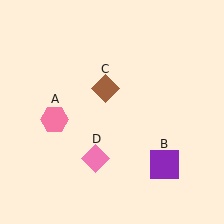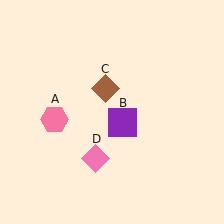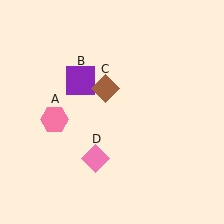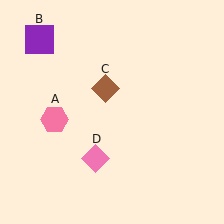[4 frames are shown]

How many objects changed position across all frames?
1 object changed position: purple square (object B).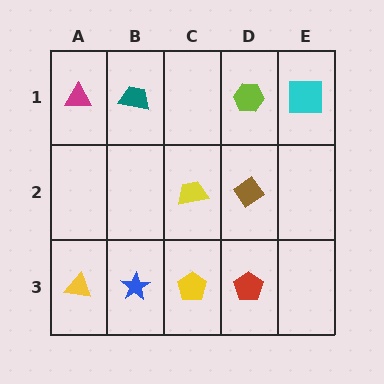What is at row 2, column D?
A brown diamond.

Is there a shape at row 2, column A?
No, that cell is empty.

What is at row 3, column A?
A yellow triangle.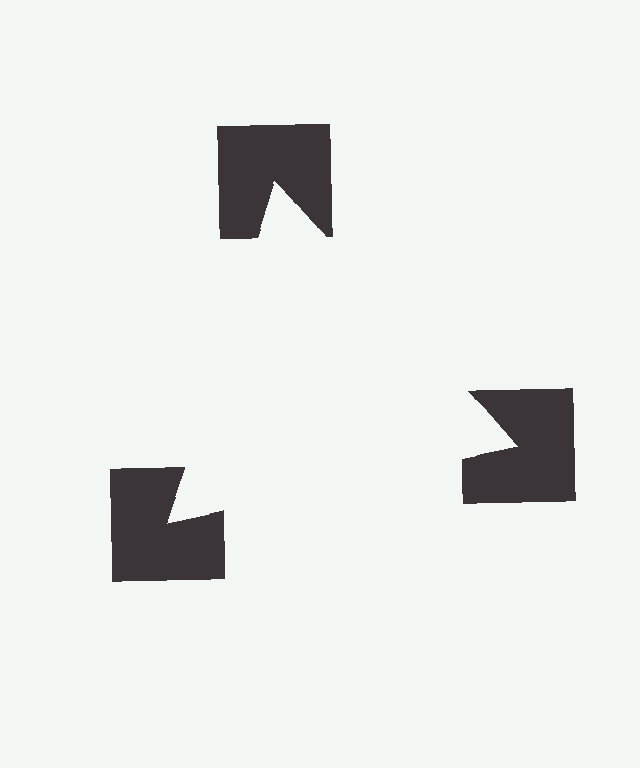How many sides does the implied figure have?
3 sides.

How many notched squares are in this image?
There are 3 — one at each vertex of the illusory triangle.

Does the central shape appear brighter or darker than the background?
It typically appears slightly brighter than the background, even though no actual brightness change is drawn.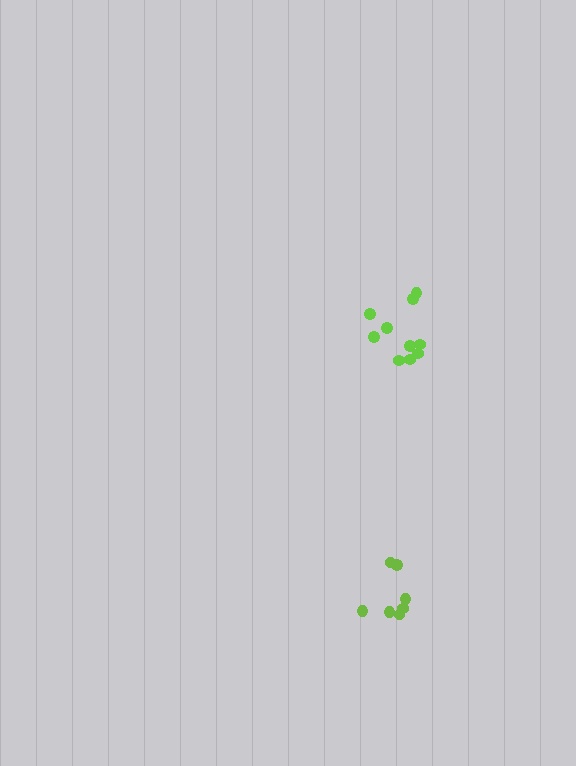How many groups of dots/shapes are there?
There are 2 groups.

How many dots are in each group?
Group 1: 7 dots, Group 2: 10 dots (17 total).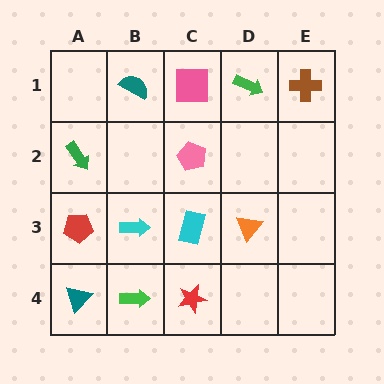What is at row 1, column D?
A green arrow.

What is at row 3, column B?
A cyan arrow.